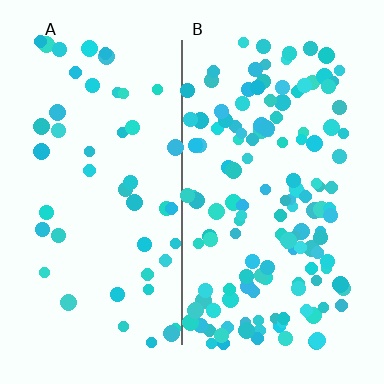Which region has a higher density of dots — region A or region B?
B (the right).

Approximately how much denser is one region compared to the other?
Approximately 2.9× — region B over region A.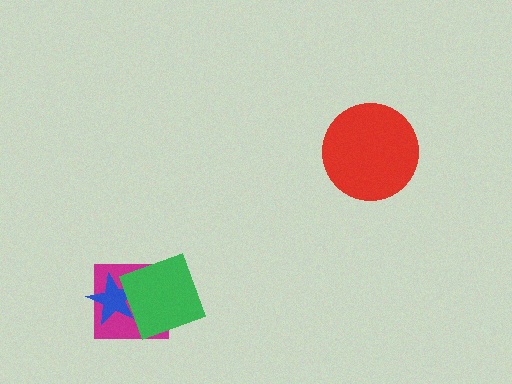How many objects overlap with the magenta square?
2 objects overlap with the magenta square.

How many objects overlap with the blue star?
2 objects overlap with the blue star.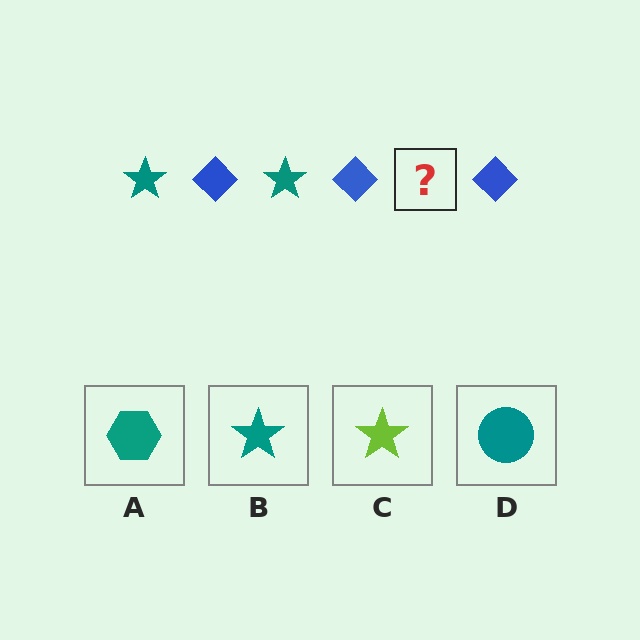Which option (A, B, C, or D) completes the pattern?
B.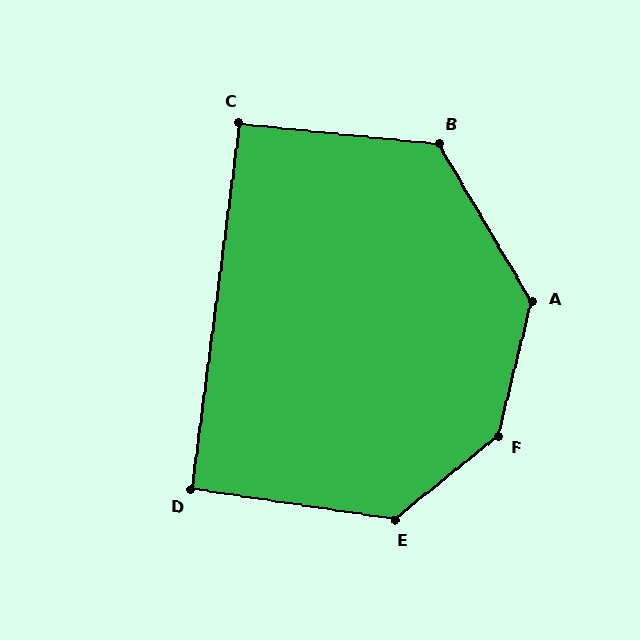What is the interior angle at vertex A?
Approximately 135 degrees (obtuse).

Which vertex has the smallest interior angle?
D, at approximately 91 degrees.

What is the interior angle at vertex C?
Approximately 92 degrees (approximately right).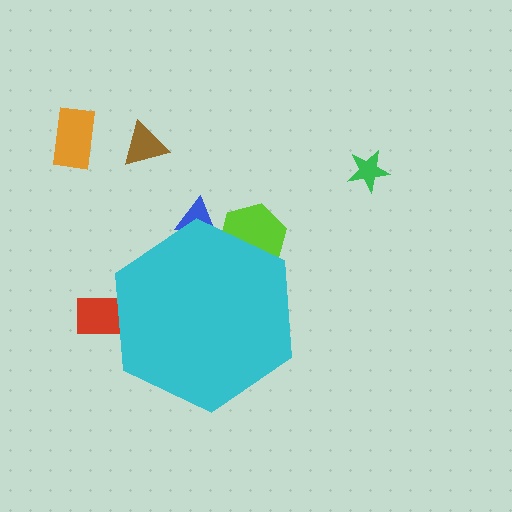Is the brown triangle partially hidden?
No, the brown triangle is fully visible.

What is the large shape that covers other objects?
A cyan hexagon.